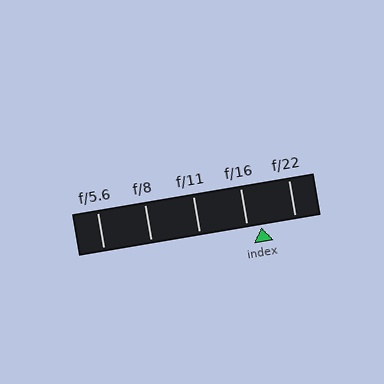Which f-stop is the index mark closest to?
The index mark is closest to f/16.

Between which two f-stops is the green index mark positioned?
The index mark is between f/16 and f/22.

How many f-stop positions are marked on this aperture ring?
There are 5 f-stop positions marked.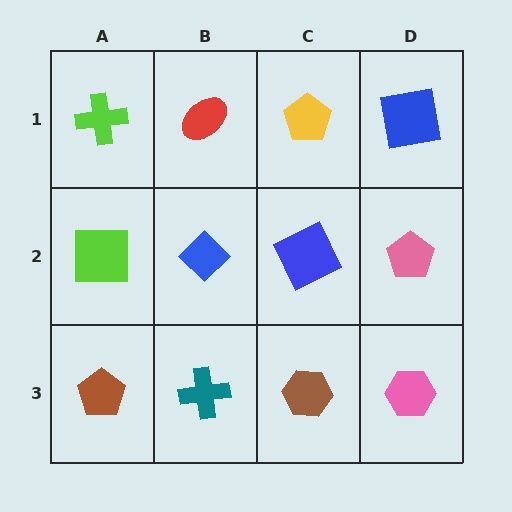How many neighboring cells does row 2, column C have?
4.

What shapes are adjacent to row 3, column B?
A blue diamond (row 2, column B), a brown pentagon (row 3, column A), a brown hexagon (row 3, column C).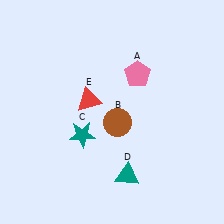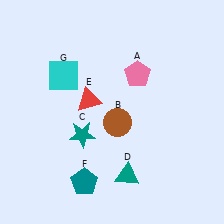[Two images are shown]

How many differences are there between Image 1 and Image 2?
There are 2 differences between the two images.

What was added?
A teal pentagon (F), a cyan square (G) were added in Image 2.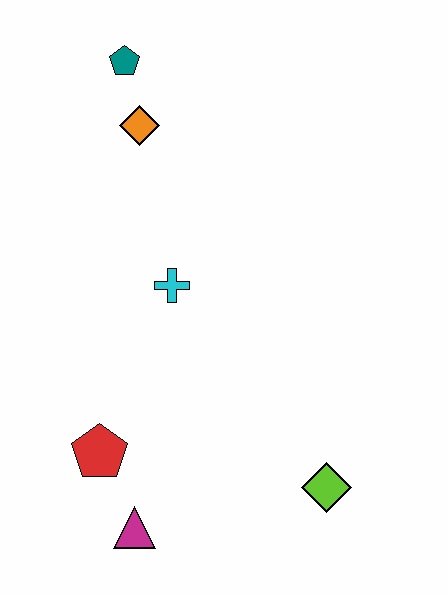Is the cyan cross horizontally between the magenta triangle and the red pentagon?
No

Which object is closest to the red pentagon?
The magenta triangle is closest to the red pentagon.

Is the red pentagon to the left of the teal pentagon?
Yes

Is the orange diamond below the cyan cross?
No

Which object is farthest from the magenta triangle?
The teal pentagon is farthest from the magenta triangle.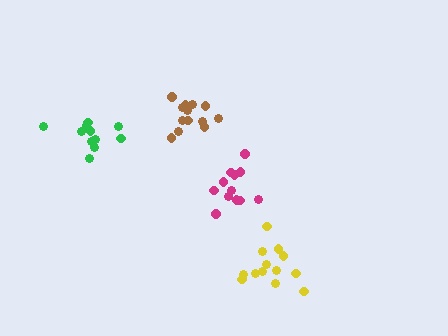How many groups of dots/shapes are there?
There are 4 groups.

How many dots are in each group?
Group 1: 13 dots, Group 2: 12 dots, Group 3: 11 dots, Group 4: 13 dots (49 total).